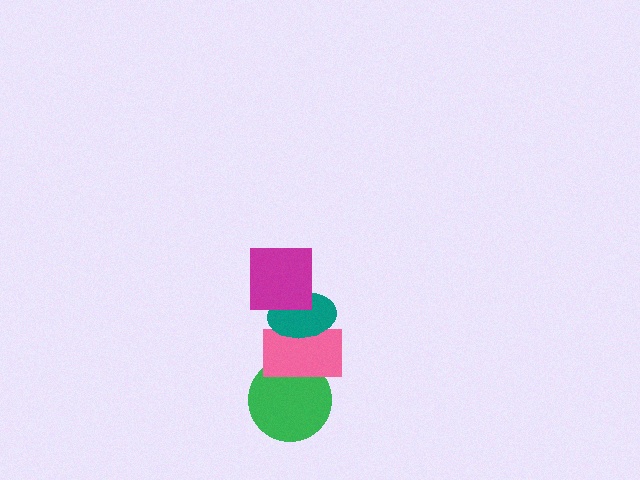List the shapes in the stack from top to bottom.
From top to bottom: the magenta square, the teal ellipse, the pink rectangle, the green circle.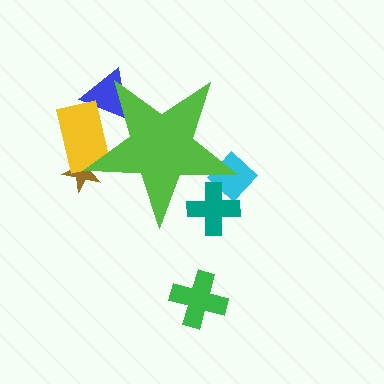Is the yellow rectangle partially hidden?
Yes, the yellow rectangle is partially hidden behind the lime star.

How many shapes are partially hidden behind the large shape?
5 shapes are partially hidden.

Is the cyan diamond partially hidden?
Yes, the cyan diamond is partially hidden behind the lime star.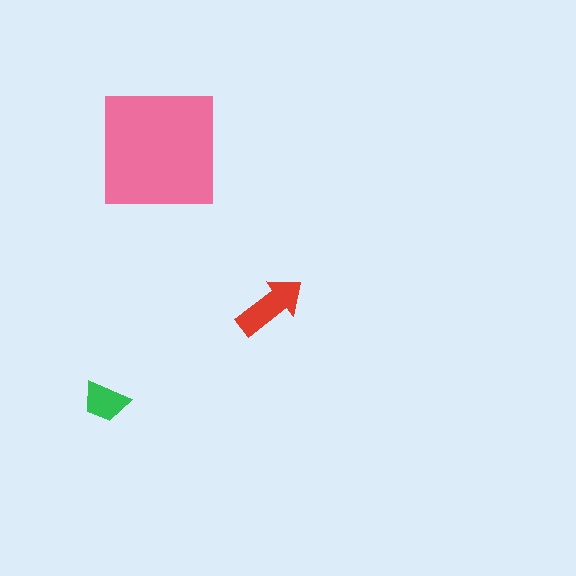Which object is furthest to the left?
The green trapezoid is leftmost.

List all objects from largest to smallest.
The pink square, the red arrow, the green trapezoid.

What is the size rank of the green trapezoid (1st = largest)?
3rd.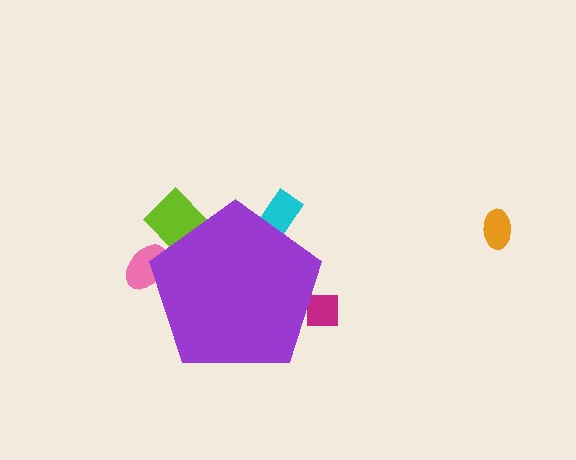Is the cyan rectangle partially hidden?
Yes, the cyan rectangle is partially hidden behind the purple pentagon.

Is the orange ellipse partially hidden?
No, the orange ellipse is fully visible.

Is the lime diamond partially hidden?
Yes, the lime diamond is partially hidden behind the purple pentagon.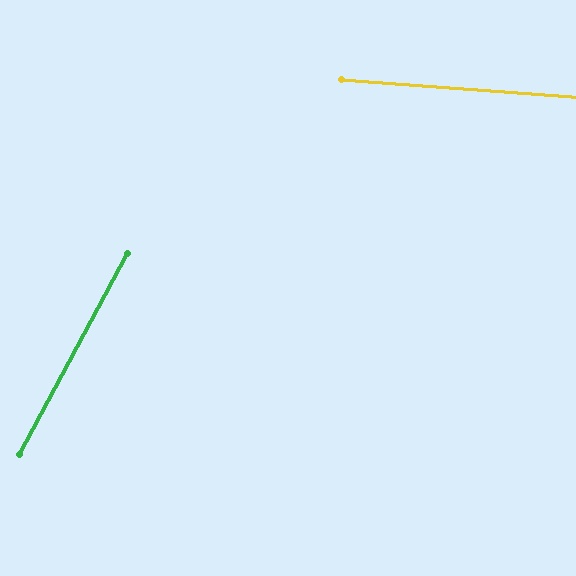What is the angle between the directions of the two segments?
Approximately 66 degrees.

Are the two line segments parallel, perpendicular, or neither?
Neither parallel nor perpendicular — they differ by about 66°.